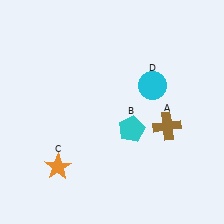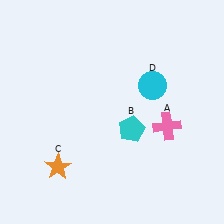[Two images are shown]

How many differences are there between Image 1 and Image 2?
There is 1 difference between the two images.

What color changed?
The cross (A) changed from brown in Image 1 to pink in Image 2.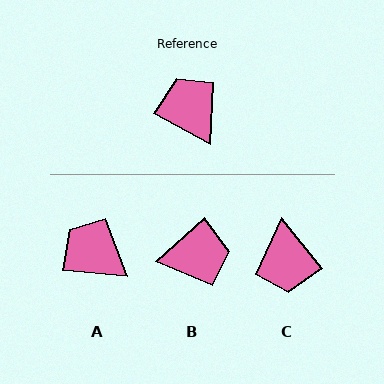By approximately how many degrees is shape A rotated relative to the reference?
Approximately 23 degrees counter-clockwise.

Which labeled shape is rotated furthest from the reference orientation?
C, about 158 degrees away.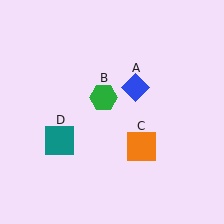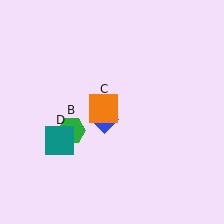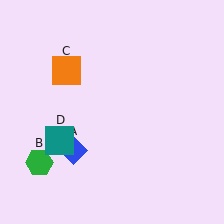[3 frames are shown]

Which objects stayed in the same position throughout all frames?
Teal square (object D) remained stationary.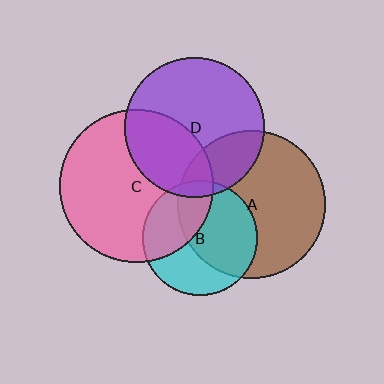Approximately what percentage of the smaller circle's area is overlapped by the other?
Approximately 25%.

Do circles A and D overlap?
Yes.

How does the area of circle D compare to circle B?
Approximately 1.5 times.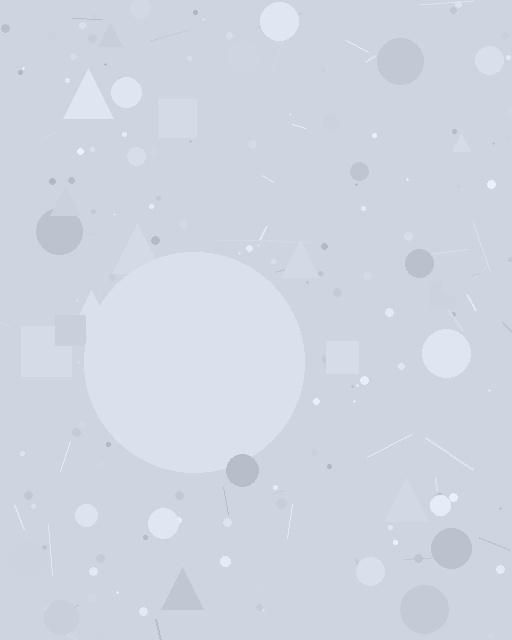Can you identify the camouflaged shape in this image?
The camouflaged shape is a circle.